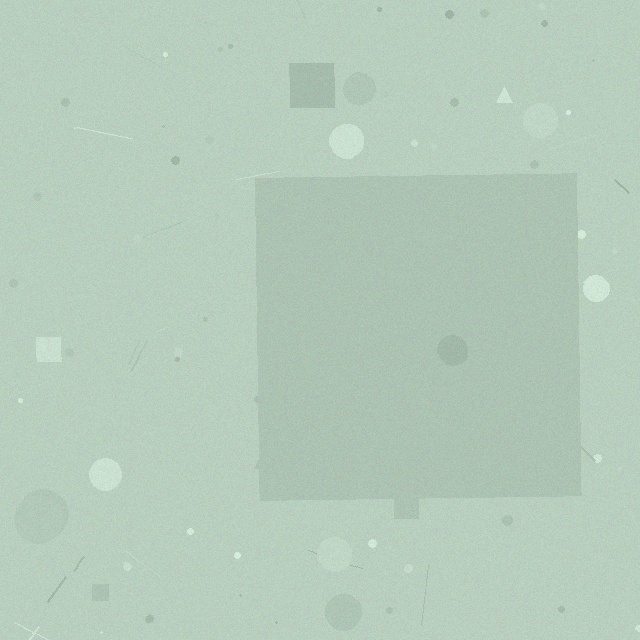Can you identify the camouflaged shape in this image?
The camouflaged shape is a square.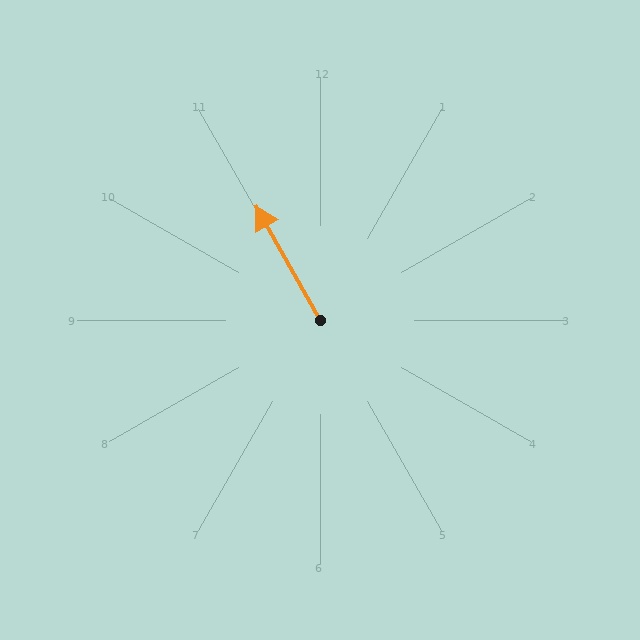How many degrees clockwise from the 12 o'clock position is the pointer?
Approximately 331 degrees.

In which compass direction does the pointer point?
Northwest.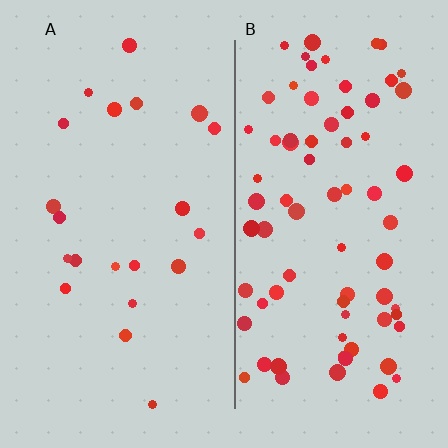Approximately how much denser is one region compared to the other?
Approximately 3.6× — region B over region A.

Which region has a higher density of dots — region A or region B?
B (the right).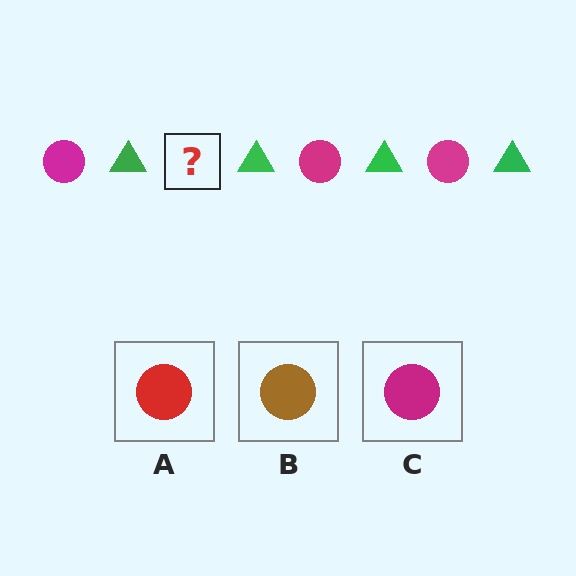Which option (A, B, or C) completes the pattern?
C.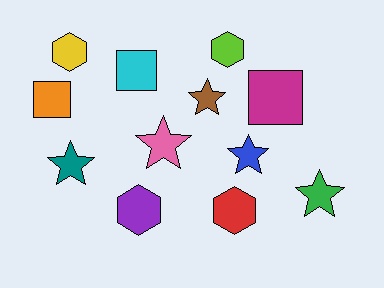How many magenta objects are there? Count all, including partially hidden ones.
There is 1 magenta object.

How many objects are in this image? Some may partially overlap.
There are 12 objects.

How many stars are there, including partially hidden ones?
There are 5 stars.